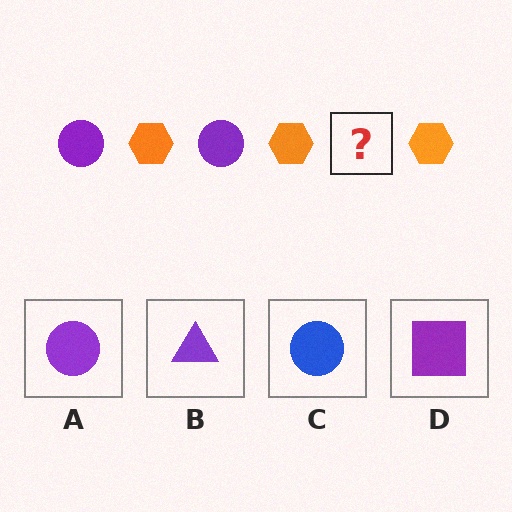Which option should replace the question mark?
Option A.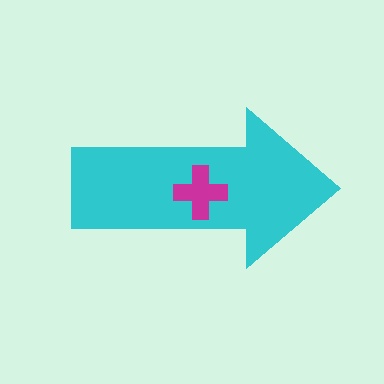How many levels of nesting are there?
2.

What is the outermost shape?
The cyan arrow.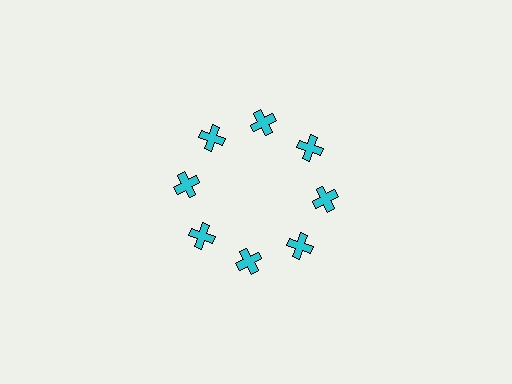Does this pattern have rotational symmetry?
Yes, this pattern has 8-fold rotational symmetry. It looks the same after rotating 45 degrees around the center.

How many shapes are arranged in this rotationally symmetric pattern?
There are 8 shapes, arranged in 8 groups of 1.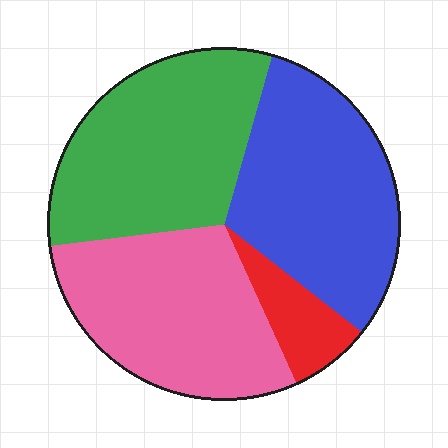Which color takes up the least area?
Red, at roughly 10%.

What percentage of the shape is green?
Green covers about 30% of the shape.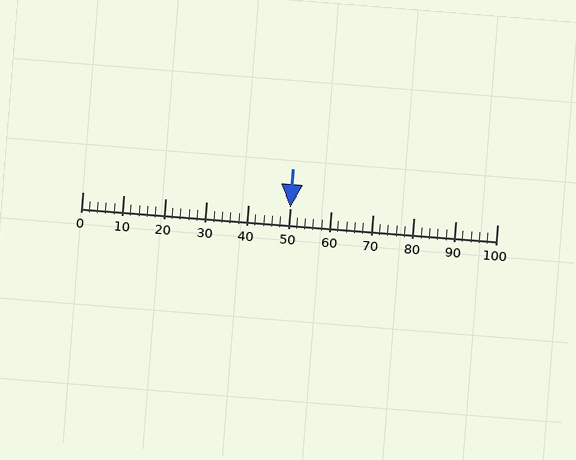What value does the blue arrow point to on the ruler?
The blue arrow points to approximately 50.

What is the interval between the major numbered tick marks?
The major tick marks are spaced 10 units apart.